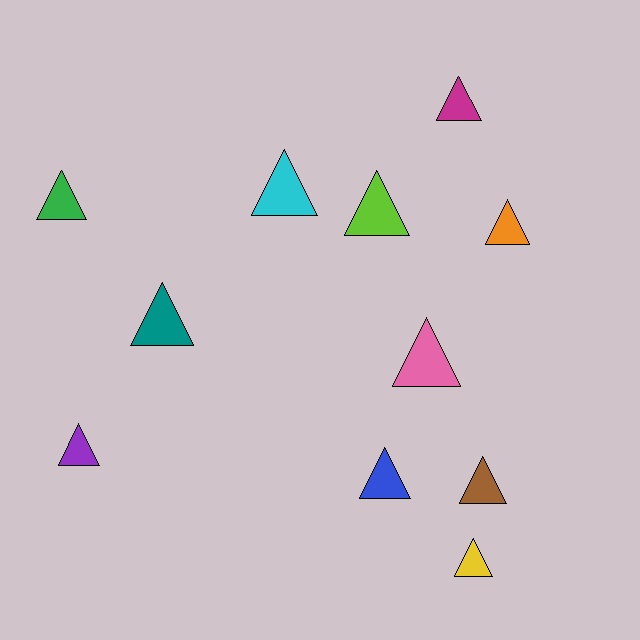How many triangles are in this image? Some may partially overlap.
There are 11 triangles.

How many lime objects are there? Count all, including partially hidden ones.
There is 1 lime object.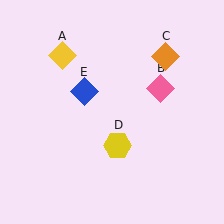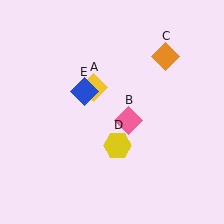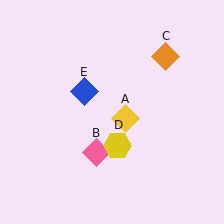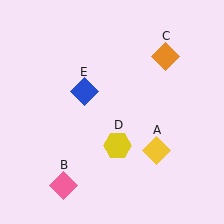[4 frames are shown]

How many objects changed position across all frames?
2 objects changed position: yellow diamond (object A), pink diamond (object B).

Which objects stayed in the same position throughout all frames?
Orange diamond (object C) and yellow hexagon (object D) and blue diamond (object E) remained stationary.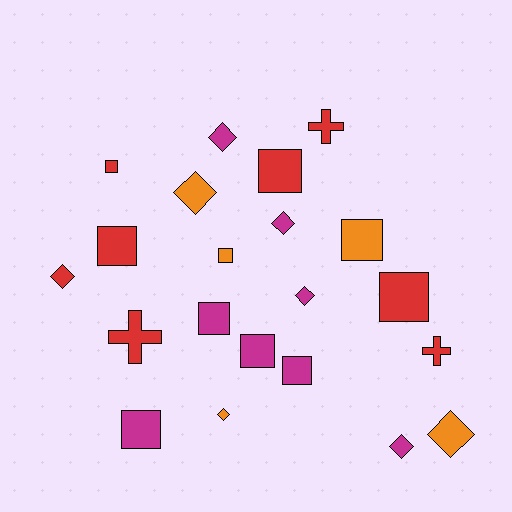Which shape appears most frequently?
Square, with 10 objects.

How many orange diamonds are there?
There are 3 orange diamonds.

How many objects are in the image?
There are 21 objects.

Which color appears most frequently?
Red, with 8 objects.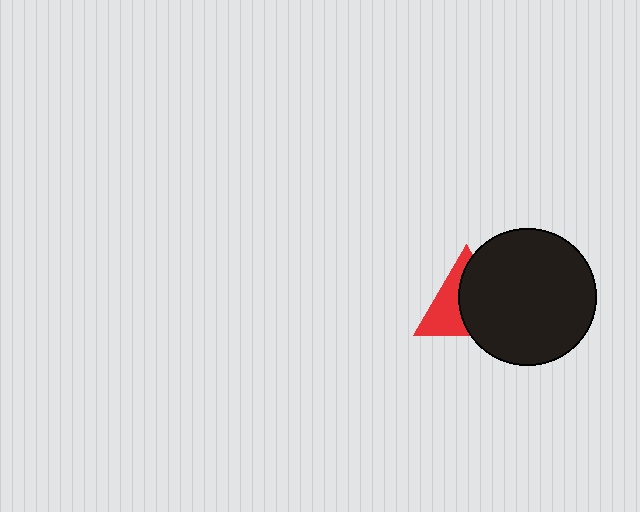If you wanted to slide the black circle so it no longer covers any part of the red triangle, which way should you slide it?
Slide it right — that is the most direct way to separate the two shapes.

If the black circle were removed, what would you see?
You would see the complete red triangle.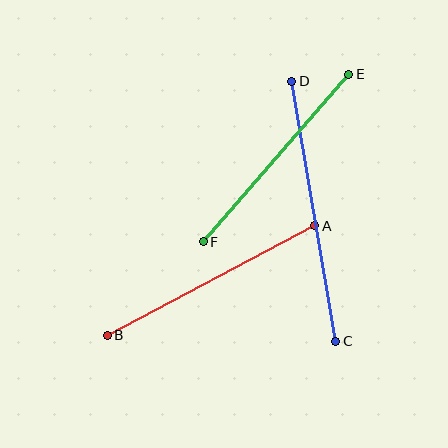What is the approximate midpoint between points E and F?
The midpoint is at approximately (276, 158) pixels.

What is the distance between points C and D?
The distance is approximately 264 pixels.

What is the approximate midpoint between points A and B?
The midpoint is at approximately (211, 281) pixels.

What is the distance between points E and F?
The distance is approximately 222 pixels.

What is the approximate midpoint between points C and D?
The midpoint is at approximately (314, 211) pixels.